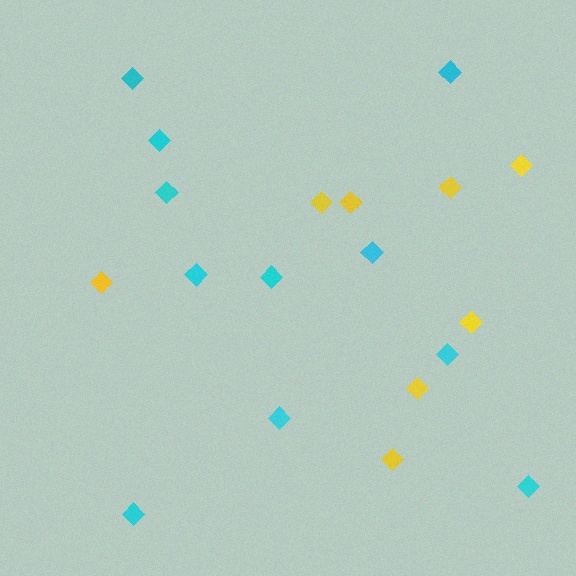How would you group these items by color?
There are 2 groups: one group of cyan diamonds (11) and one group of yellow diamonds (8).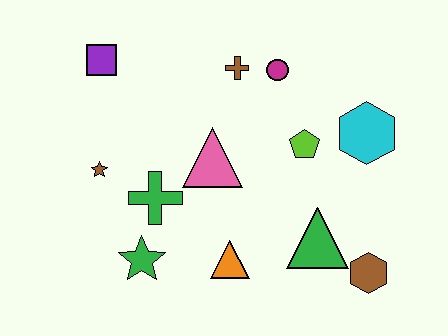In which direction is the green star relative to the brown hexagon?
The green star is to the left of the brown hexagon.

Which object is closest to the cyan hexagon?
The lime pentagon is closest to the cyan hexagon.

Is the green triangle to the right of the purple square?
Yes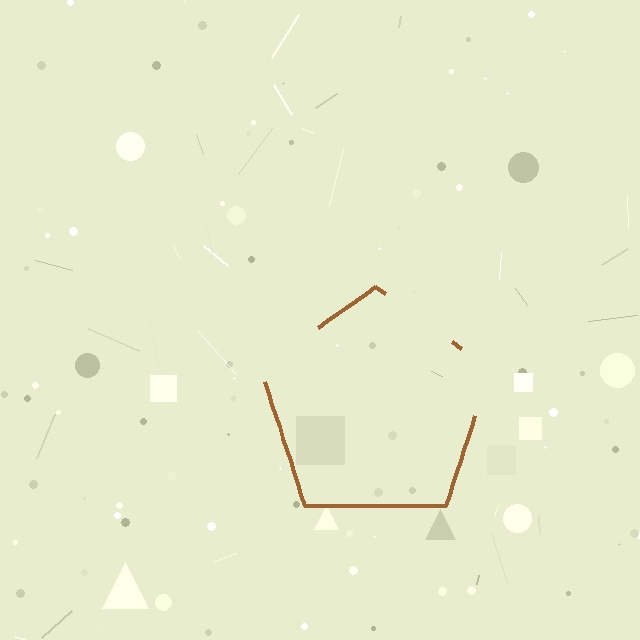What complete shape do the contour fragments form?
The contour fragments form a pentagon.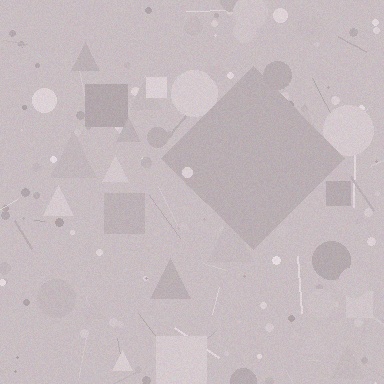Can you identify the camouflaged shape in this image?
The camouflaged shape is a diamond.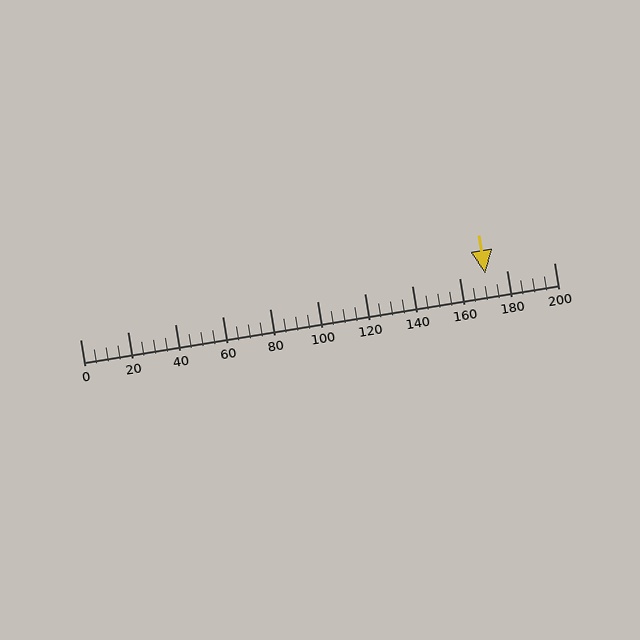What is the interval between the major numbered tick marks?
The major tick marks are spaced 20 units apart.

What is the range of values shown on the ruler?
The ruler shows values from 0 to 200.